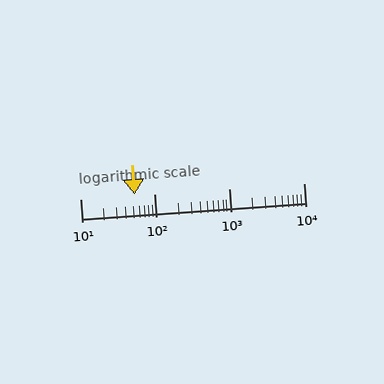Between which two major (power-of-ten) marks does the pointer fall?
The pointer is between 10 and 100.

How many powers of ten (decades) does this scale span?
The scale spans 3 decades, from 10 to 10000.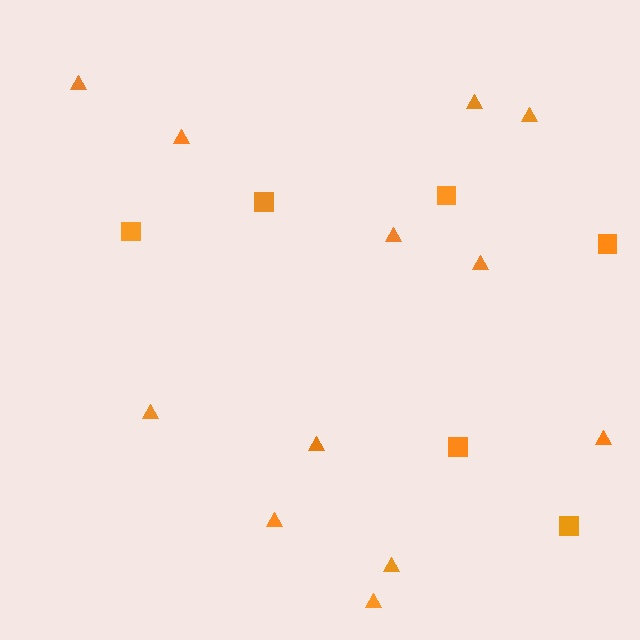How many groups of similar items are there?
There are 2 groups: one group of triangles (12) and one group of squares (6).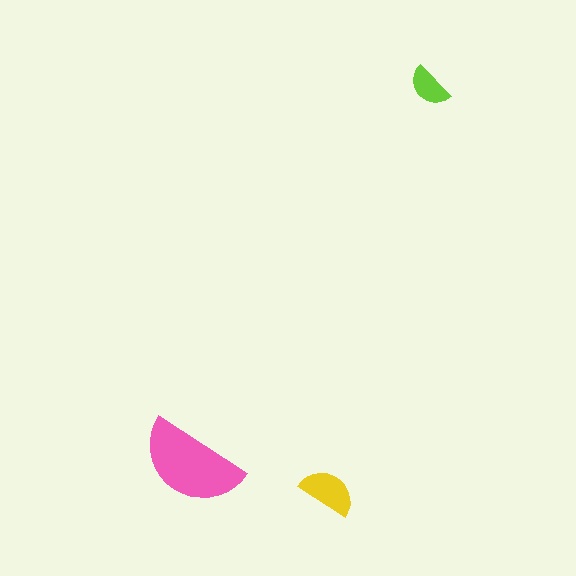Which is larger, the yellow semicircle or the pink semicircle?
The pink one.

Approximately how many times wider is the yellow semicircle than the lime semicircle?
About 1.5 times wider.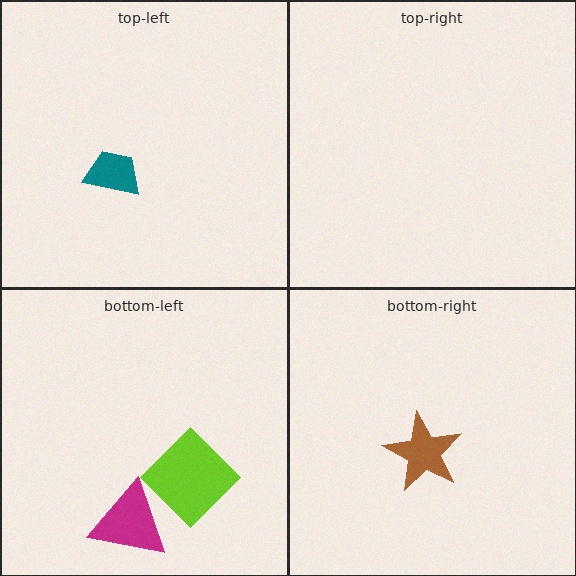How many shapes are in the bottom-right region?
1.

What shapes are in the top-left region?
The teal trapezoid.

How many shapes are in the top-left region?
1.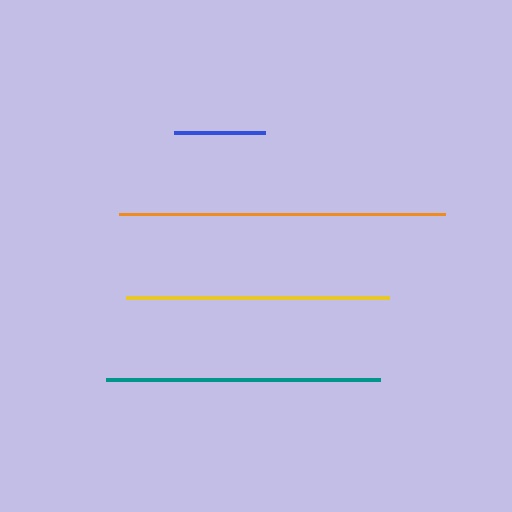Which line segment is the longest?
The orange line is the longest at approximately 326 pixels.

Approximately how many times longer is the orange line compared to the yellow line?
The orange line is approximately 1.2 times the length of the yellow line.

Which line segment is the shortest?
The blue line is the shortest at approximately 92 pixels.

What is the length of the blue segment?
The blue segment is approximately 92 pixels long.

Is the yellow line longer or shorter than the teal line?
The teal line is longer than the yellow line.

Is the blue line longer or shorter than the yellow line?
The yellow line is longer than the blue line.